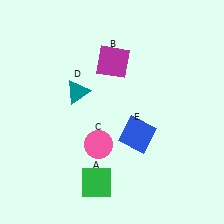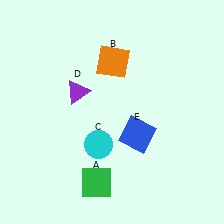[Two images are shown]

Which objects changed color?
B changed from magenta to orange. C changed from pink to cyan. D changed from teal to purple.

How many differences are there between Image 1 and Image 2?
There are 3 differences between the two images.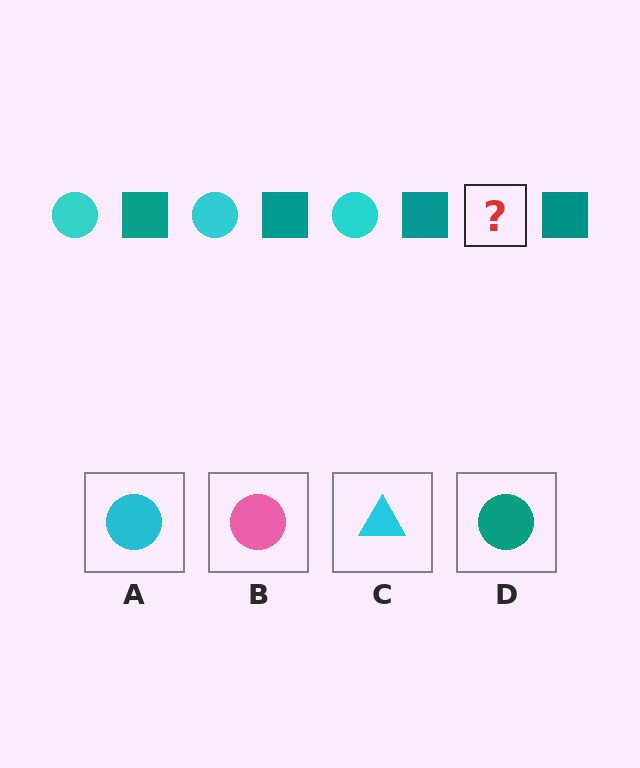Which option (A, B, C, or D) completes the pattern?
A.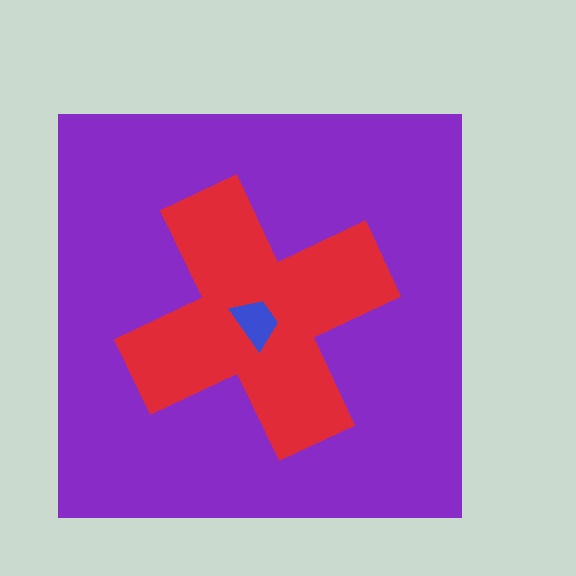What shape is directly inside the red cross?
The blue trapezoid.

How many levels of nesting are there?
3.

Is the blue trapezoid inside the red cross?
Yes.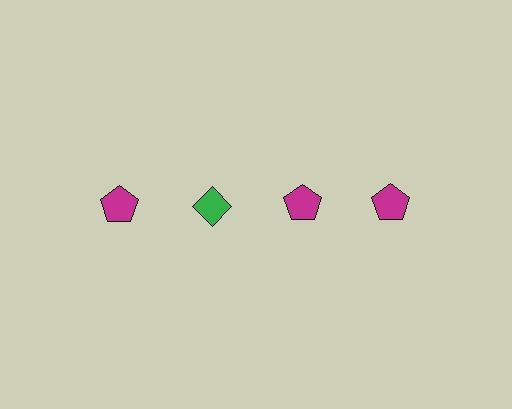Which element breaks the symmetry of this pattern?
The green diamond in the top row, second from left column breaks the symmetry. All other shapes are magenta pentagons.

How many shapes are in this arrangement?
There are 4 shapes arranged in a grid pattern.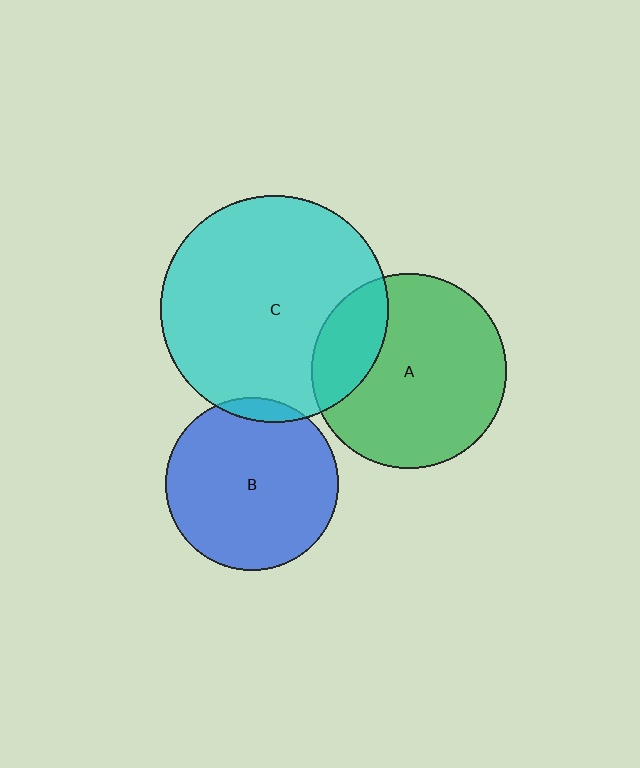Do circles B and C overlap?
Yes.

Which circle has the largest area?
Circle C (cyan).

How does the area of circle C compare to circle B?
Approximately 1.7 times.